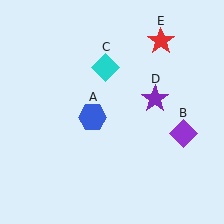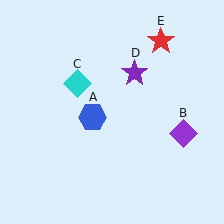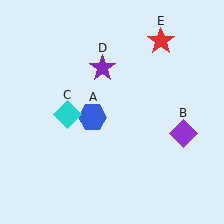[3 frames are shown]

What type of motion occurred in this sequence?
The cyan diamond (object C), purple star (object D) rotated counterclockwise around the center of the scene.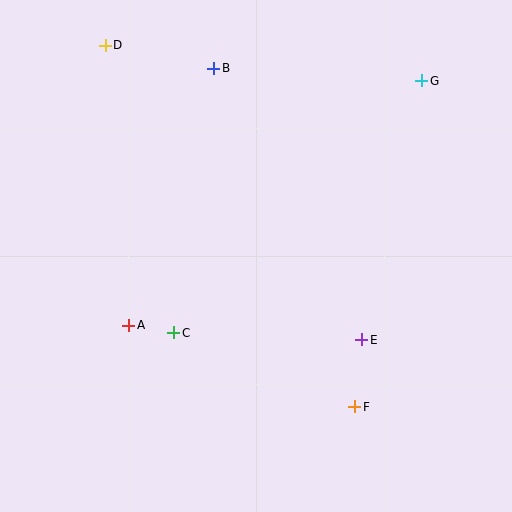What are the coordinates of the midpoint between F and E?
The midpoint between F and E is at (358, 373).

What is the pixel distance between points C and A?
The distance between C and A is 46 pixels.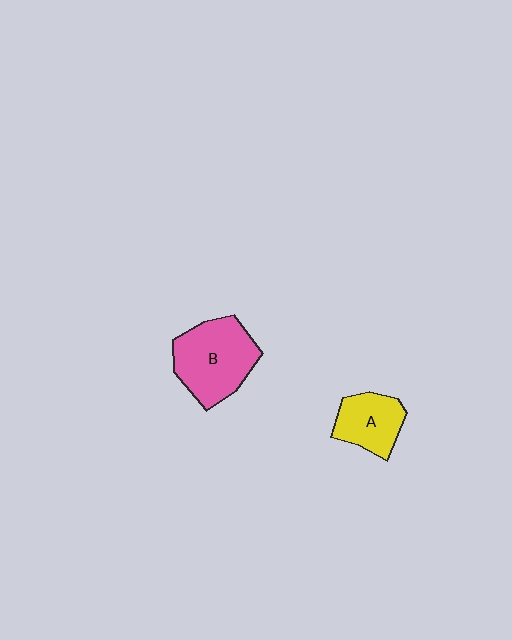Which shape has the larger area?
Shape B (pink).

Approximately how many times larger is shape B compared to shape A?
Approximately 1.6 times.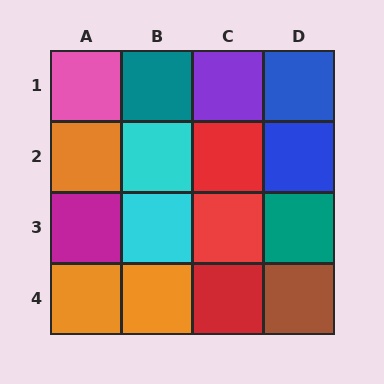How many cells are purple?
1 cell is purple.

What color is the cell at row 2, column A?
Orange.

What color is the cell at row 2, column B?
Cyan.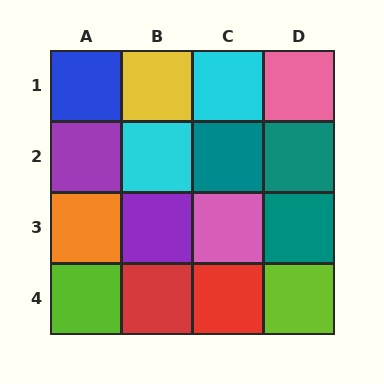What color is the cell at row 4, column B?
Red.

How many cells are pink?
2 cells are pink.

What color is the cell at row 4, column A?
Lime.